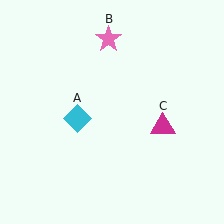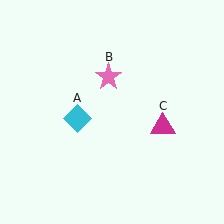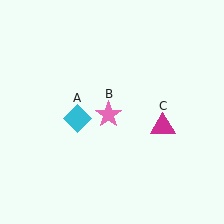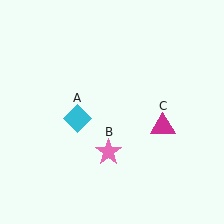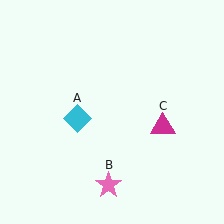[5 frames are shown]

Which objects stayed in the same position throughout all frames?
Cyan diamond (object A) and magenta triangle (object C) remained stationary.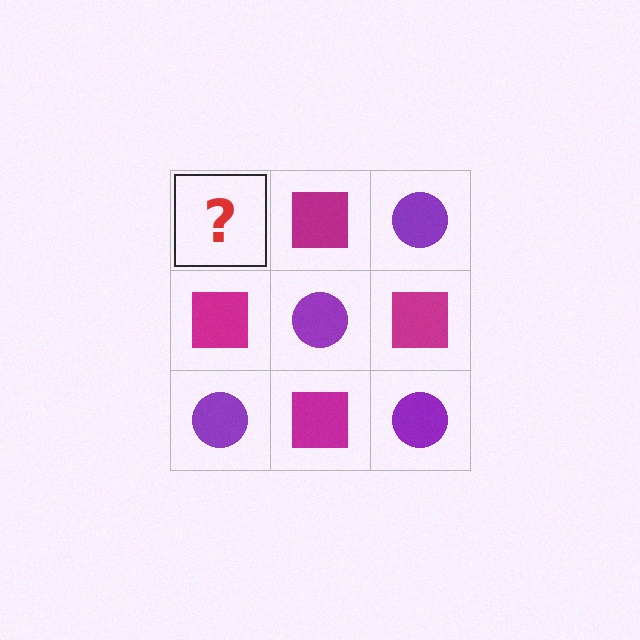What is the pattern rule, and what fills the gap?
The rule is that it alternates purple circle and magenta square in a checkerboard pattern. The gap should be filled with a purple circle.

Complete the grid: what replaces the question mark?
The question mark should be replaced with a purple circle.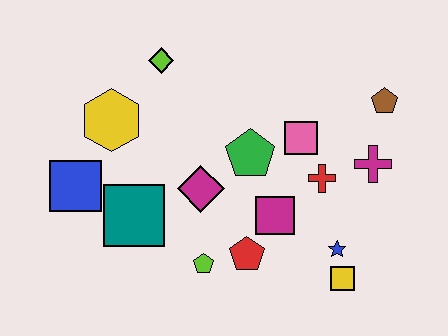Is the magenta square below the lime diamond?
Yes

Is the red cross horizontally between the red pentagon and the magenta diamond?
No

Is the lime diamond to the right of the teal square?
Yes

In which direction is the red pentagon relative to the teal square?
The red pentagon is to the right of the teal square.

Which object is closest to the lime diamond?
The yellow hexagon is closest to the lime diamond.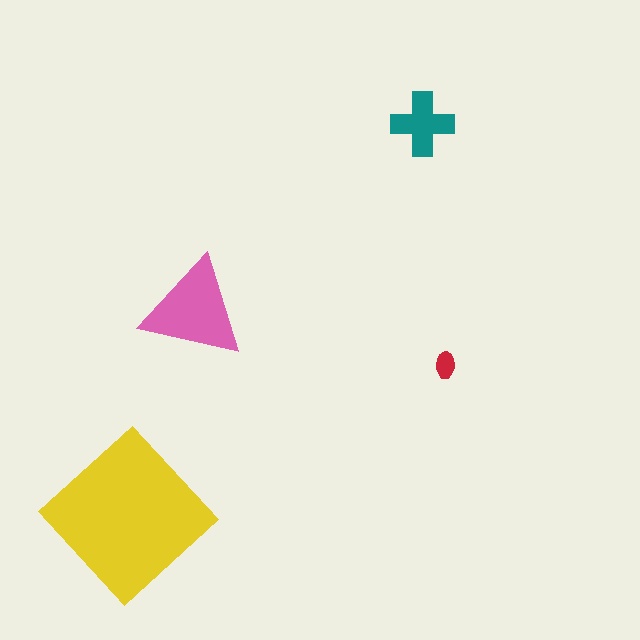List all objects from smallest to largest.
The red ellipse, the teal cross, the pink triangle, the yellow diamond.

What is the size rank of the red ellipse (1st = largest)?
4th.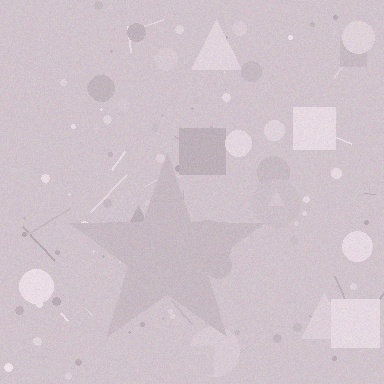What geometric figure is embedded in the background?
A star is embedded in the background.